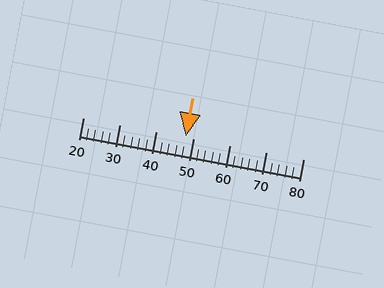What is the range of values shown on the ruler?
The ruler shows values from 20 to 80.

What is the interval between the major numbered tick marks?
The major tick marks are spaced 10 units apart.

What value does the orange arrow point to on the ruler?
The orange arrow points to approximately 48.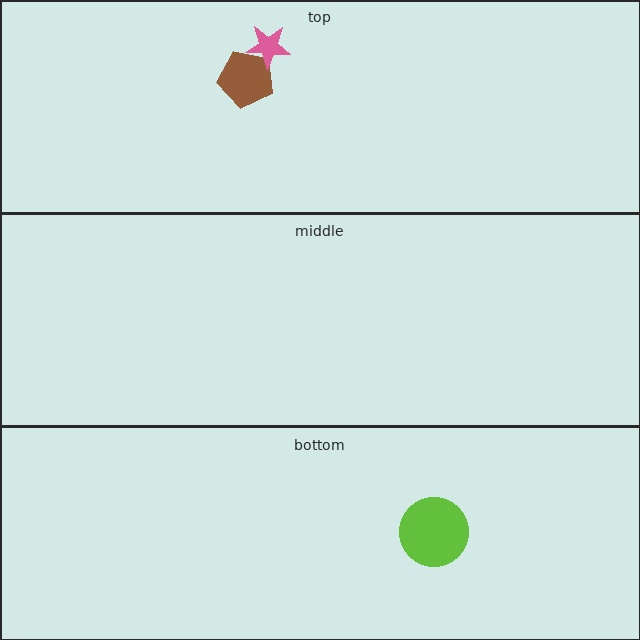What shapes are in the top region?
The brown pentagon, the pink star.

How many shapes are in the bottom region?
1.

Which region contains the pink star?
The top region.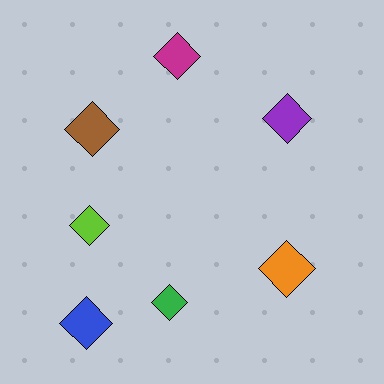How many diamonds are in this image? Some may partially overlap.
There are 7 diamonds.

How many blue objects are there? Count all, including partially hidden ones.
There is 1 blue object.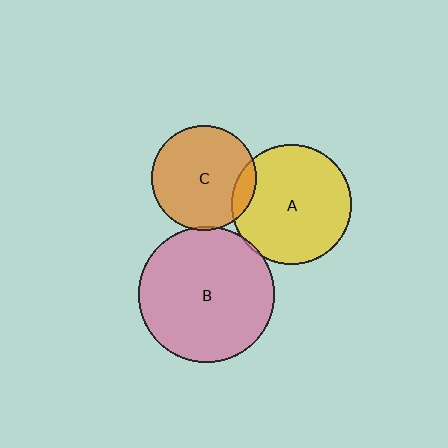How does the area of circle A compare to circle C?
Approximately 1.3 times.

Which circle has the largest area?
Circle B (pink).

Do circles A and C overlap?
Yes.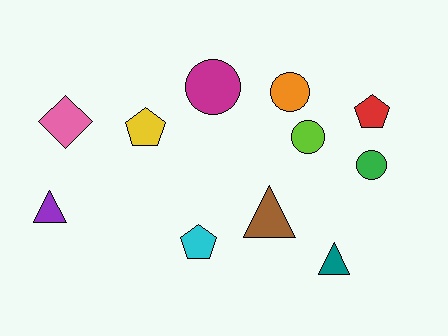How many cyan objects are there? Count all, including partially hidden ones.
There is 1 cyan object.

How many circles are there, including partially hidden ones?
There are 4 circles.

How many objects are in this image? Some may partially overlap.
There are 11 objects.